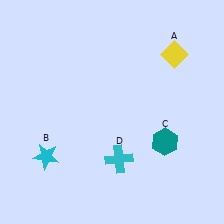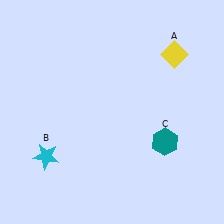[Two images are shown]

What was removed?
The cyan cross (D) was removed in Image 2.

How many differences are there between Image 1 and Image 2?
There is 1 difference between the two images.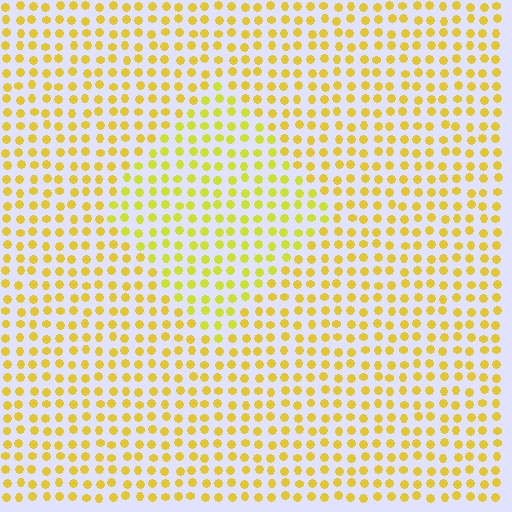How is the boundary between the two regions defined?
The boundary is defined purely by a slight shift in hue (about 17 degrees). Spacing, size, and orientation are identical on both sides.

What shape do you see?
I see a diamond.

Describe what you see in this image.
The image is filled with small yellow elements in a uniform arrangement. A diamond-shaped region is visible where the elements are tinted to a slightly different hue, forming a subtle color boundary.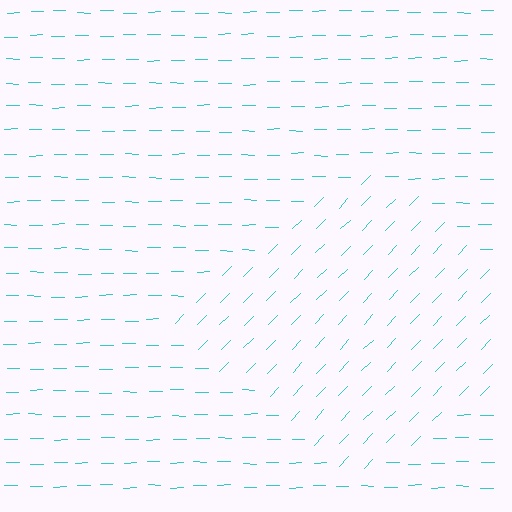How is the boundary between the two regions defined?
The boundary is defined purely by a change in line orientation (approximately 45 degrees difference). All lines are the same color and thickness.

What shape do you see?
I see a diamond.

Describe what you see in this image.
The image is filled with small cyan line segments. A diamond region in the image has lines oriented differently from the surrounding lines, creating a visible texture boundary.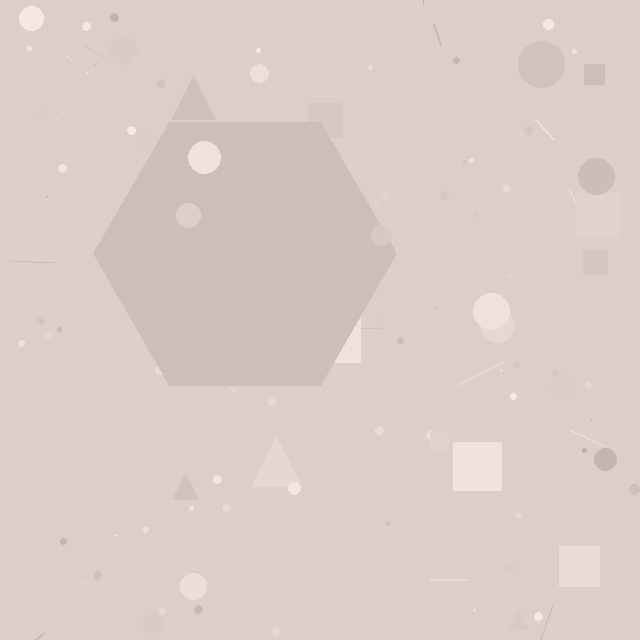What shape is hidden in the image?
A hexagon is hidden in the image.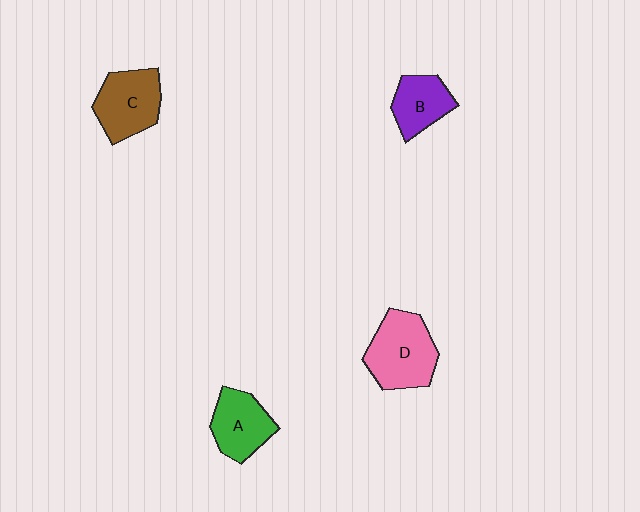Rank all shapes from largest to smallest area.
From largest to smallest: D (pink), C (brown), A (green), B (purple).